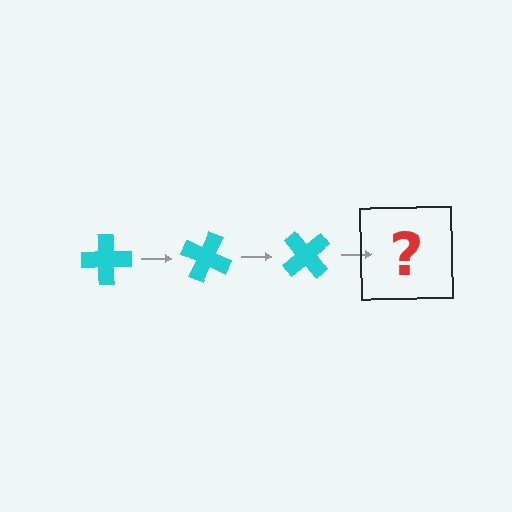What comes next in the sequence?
The next element should be a cyan cross rotated 75 degrees.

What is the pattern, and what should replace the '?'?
The pattern is that the cross rotates 25 degrees each step. The '?' should be a cyan cross rotated 75 degrees.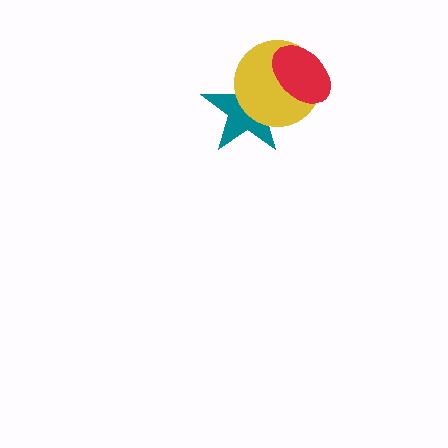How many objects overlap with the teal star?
2 objects overlap with the teal star.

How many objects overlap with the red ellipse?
2 objects overlap with the red ellipse.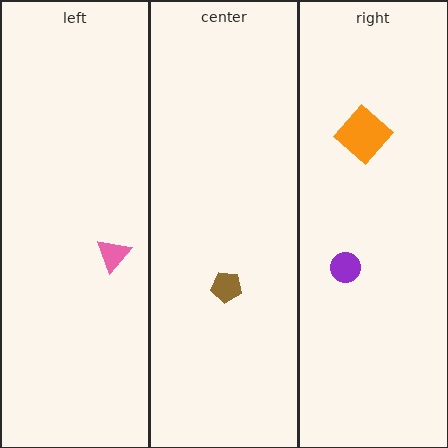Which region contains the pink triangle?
The left region.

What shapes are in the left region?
The pink triangle.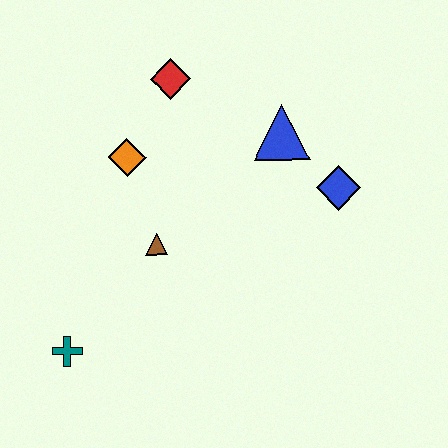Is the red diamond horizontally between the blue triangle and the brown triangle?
Yes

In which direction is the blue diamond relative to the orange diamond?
The blue diamond is to the right of the orange diamond.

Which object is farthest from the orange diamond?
The blue diamond is farthest from the orange diamond.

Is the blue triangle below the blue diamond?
No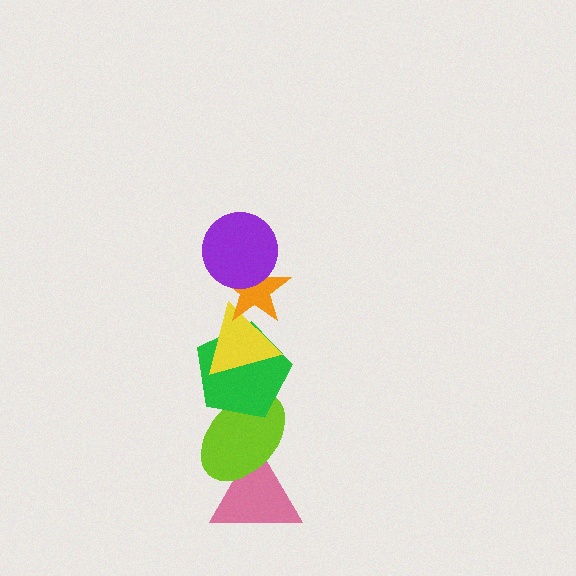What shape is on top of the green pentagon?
The yellow triangle is on top of the green pentagon.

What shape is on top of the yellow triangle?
The orange star is on top of the yellow triangle.